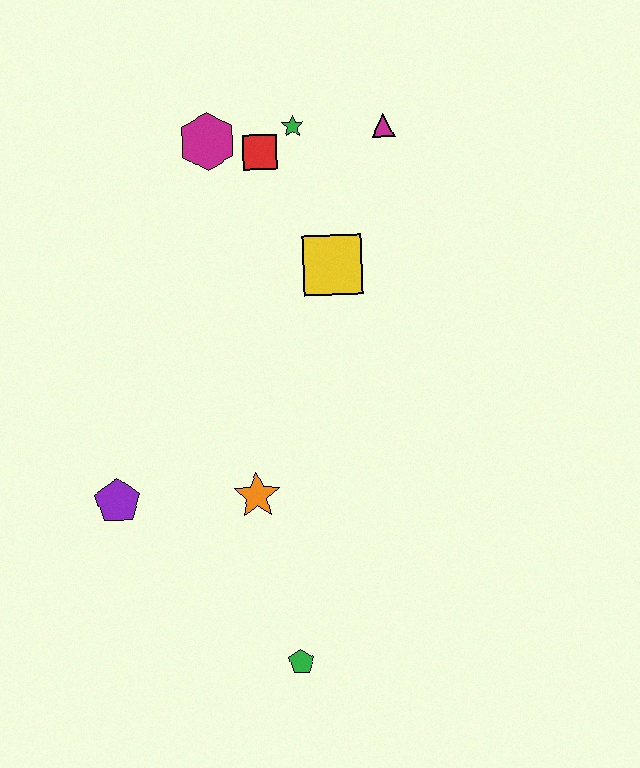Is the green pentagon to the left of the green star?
Yes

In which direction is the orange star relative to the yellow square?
The orange star is below the yellow square.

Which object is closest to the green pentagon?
The orange star is closest to the green pentagon.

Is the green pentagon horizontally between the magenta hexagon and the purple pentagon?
No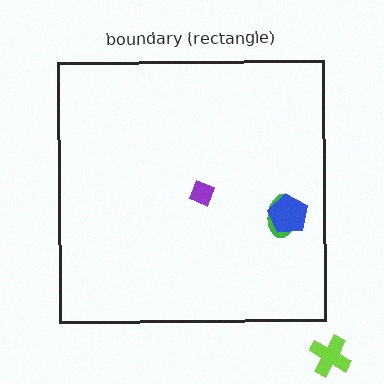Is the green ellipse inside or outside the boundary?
Inside.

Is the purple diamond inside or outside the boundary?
Inside.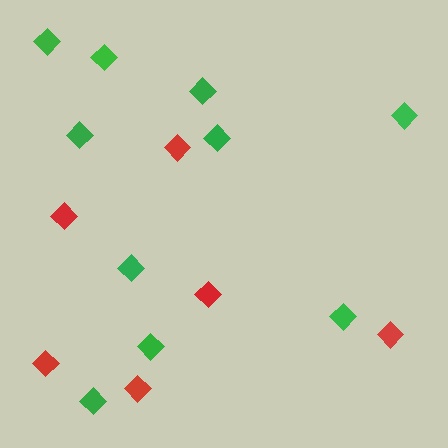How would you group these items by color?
There are 2 groups: one group of green diamonds (10) and one group of red diamonds (6).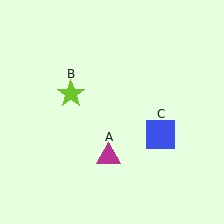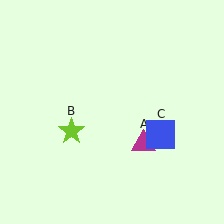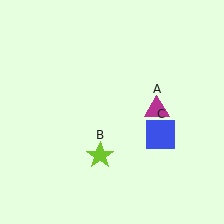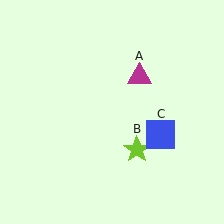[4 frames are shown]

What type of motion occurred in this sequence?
The magenta triangle (object A), lime star (object B) rotated counterclockwise around the center of the scene.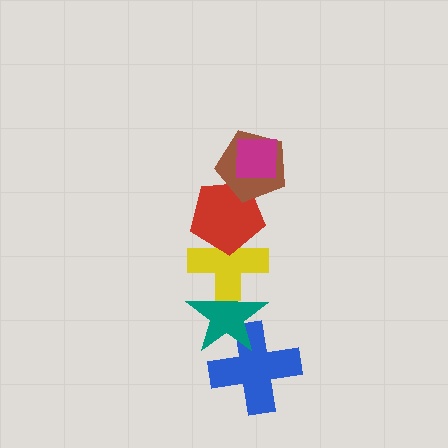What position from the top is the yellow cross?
The yellow cross is 4th from the top.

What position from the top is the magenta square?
The magenta square is 1st from the top.